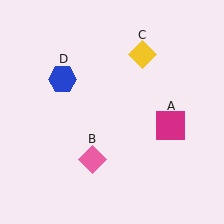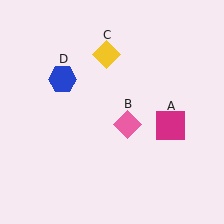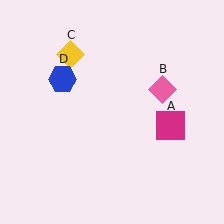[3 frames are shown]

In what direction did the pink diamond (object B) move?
The pink diamond (object B) moved up and to the right.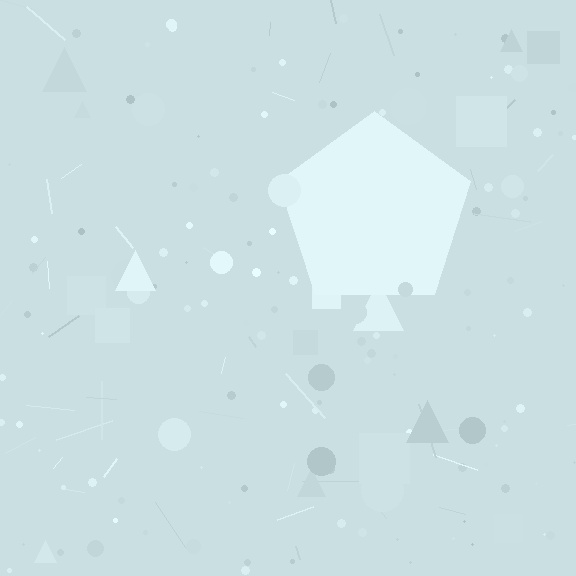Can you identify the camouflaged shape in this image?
The camouflaged shape is a pentagon.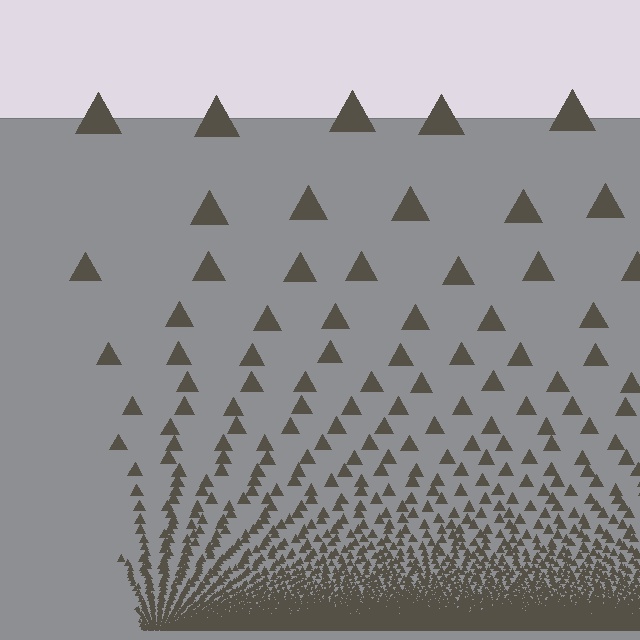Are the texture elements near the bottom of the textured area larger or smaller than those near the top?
Smaller. The gradient is inverted — elements near the bottom are smaller and denser.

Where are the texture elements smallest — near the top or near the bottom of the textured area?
Near the bottom.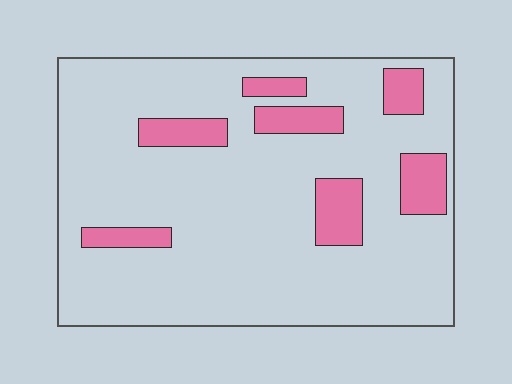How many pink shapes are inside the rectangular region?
7.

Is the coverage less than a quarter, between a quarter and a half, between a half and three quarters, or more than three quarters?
Less than a quarter.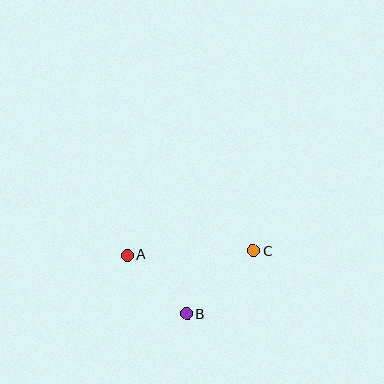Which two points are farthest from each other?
Points A and C are farthest from each other.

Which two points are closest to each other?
Points A and B are closest to each other.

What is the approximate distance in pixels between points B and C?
The distance between B and C is approximately 92 pixels.